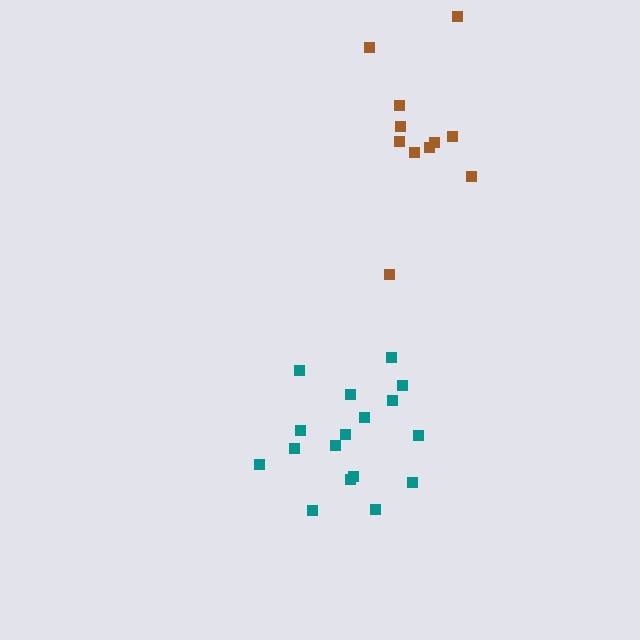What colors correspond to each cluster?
The clusters are colored: brown, teal.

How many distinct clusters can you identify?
There are 2 distinct clusters.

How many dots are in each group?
Group 1: 11 dots, Group 2: 17 dots (28 total).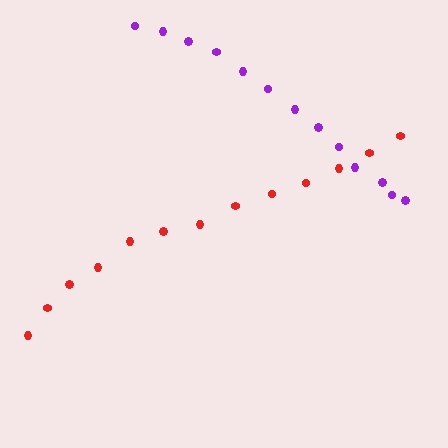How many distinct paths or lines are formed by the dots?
There are 2 distinct paths.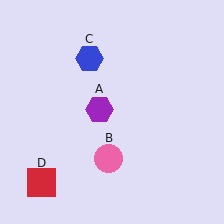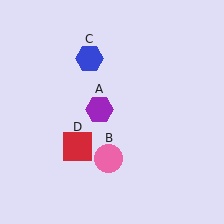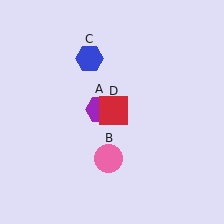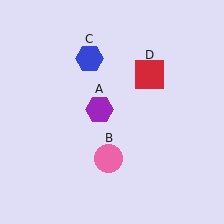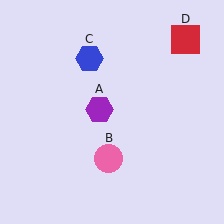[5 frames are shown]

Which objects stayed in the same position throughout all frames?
Purple hexagon (object A) and pink circle (object B) and blue hexagon (object C) remained stationary.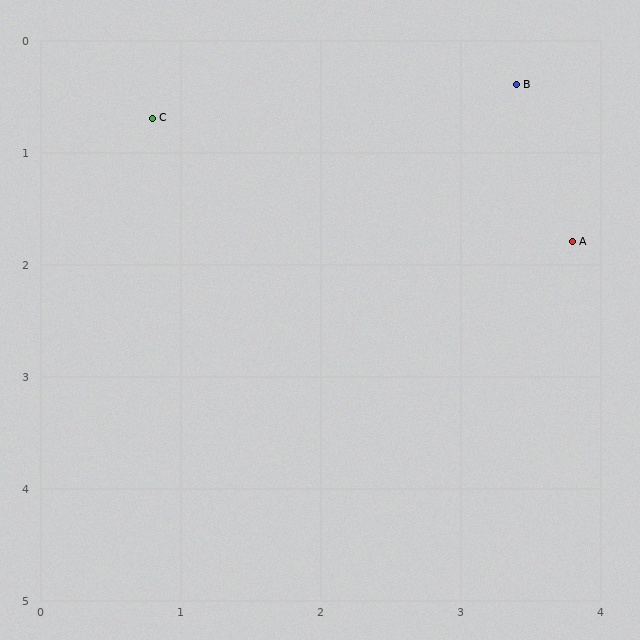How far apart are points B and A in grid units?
Points B and A are about 1.5 grid units apart.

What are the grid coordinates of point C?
Point C is at approximately (0.8, 0.7).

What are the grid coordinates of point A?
Point A is at approximately (3.8, 1.8).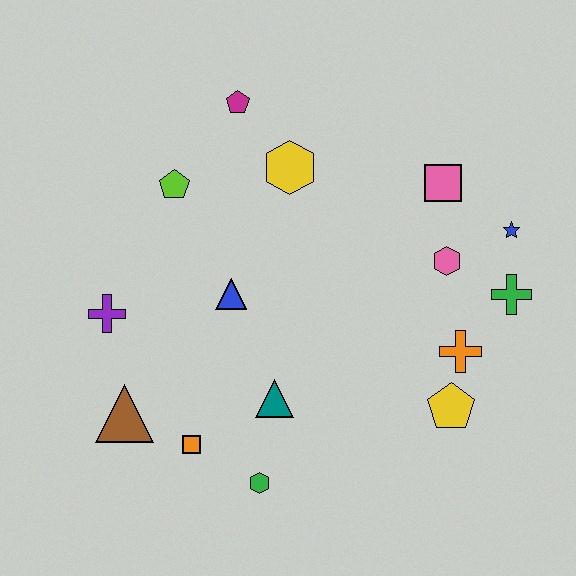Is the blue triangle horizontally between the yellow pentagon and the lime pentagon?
Yes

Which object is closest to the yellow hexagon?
The magenta pentagon is closest to the yellow hexagon.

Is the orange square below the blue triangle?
Yes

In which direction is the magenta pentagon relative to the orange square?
The magenta pentagon is above the orange square.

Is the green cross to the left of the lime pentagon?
No